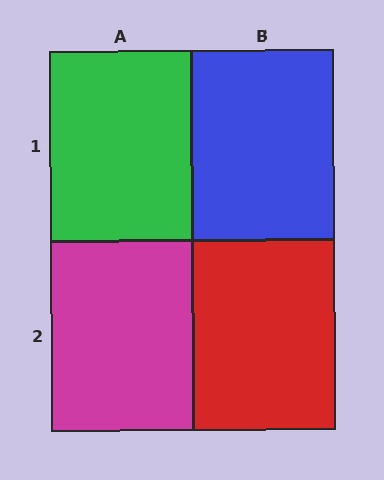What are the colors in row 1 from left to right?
Green, blue.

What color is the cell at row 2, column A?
Magenta.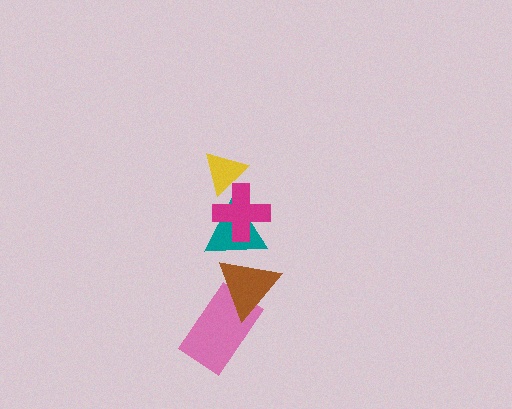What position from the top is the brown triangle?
The brown triangle is 4th from the top.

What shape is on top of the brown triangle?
The teal triangle is on top of the brown triangle.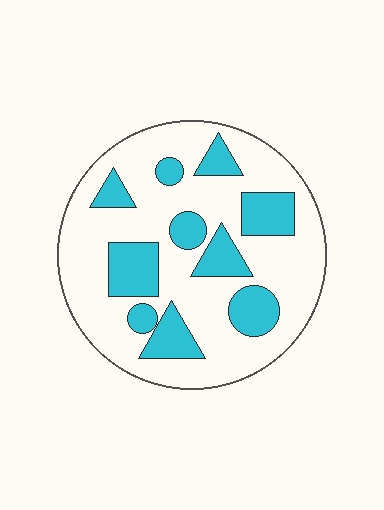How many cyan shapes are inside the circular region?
10.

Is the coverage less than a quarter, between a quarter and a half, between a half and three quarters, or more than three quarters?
Between a quarter and a half.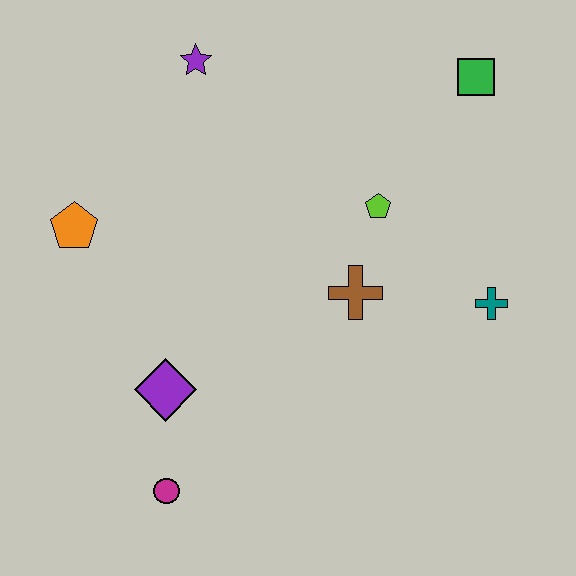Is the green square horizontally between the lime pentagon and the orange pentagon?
No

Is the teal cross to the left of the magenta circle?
No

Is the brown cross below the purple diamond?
No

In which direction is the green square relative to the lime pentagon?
The green square is above the lime pentagon.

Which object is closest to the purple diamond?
The magenta circle is closest to the purple diamond.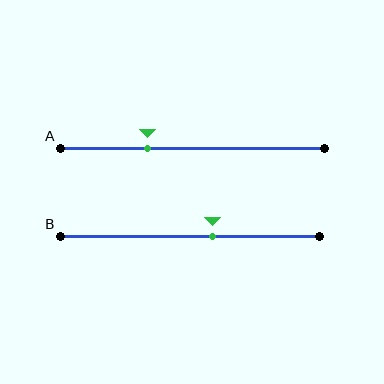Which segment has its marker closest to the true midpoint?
Segment B has its marker closest to the true midpoint.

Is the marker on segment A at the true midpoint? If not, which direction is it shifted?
No, the marker on segment A is shifted to the left by about 17% of the segment length.